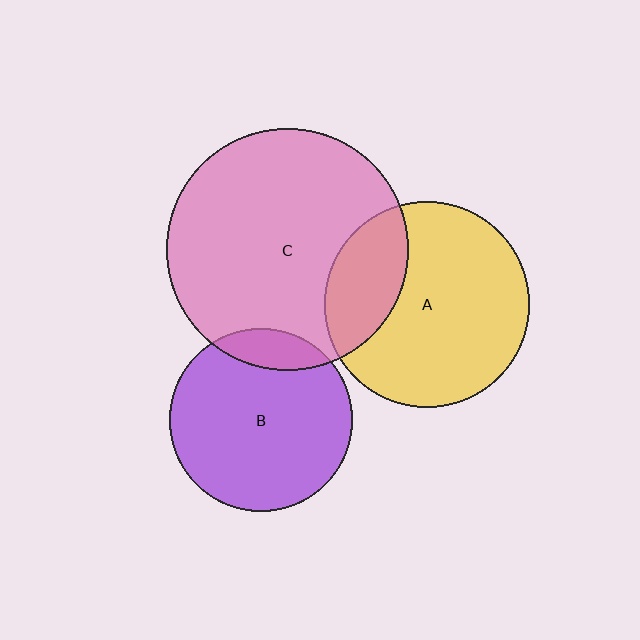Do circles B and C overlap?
Yes.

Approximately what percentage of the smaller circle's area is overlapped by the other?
Approximately 15%.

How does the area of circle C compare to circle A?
Approximately 1.4 times.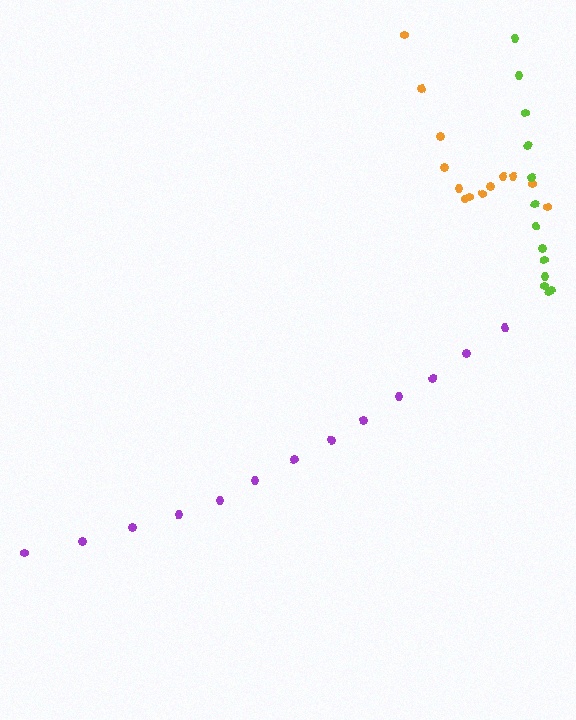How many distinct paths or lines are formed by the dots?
There are 3 distinct paths.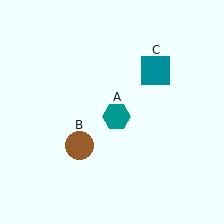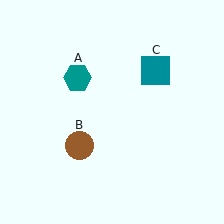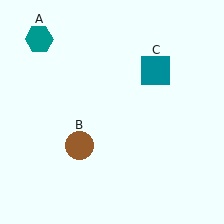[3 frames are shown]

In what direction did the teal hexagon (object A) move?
The teal hexagon (object A) moved up and to the left.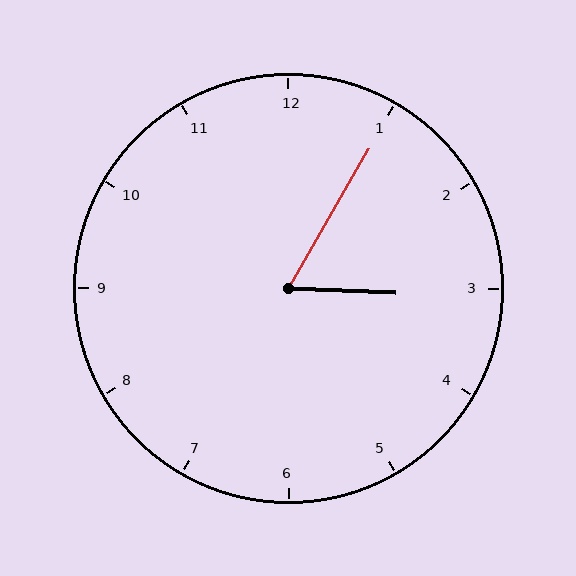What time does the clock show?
3:05.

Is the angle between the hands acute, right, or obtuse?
It is acute.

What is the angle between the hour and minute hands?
Approximately 62 degrees.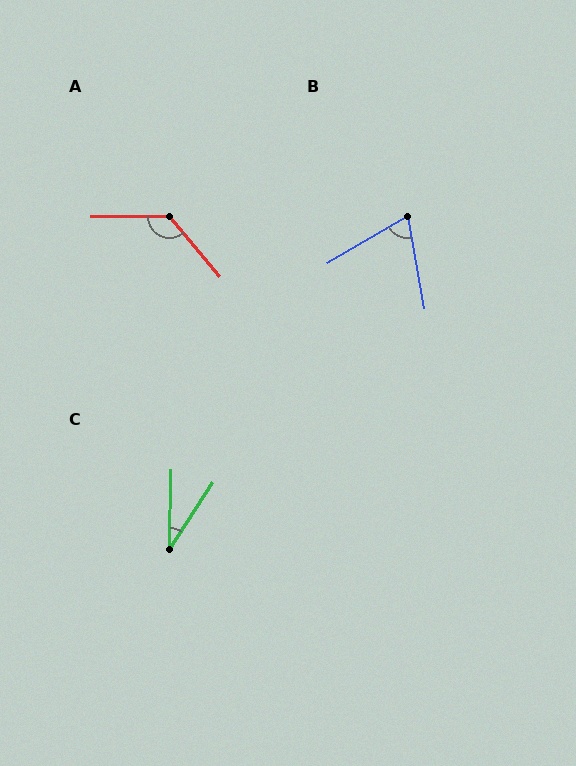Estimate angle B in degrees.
Approximately 70 degrees.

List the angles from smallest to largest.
C (32°), B (70°), A (130°).